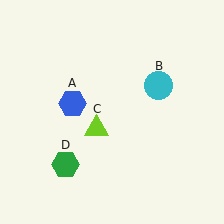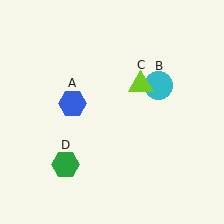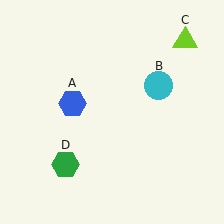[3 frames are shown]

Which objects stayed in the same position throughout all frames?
Blue hexagon (object A) and cyan circle (object B) and green hexagon (object D) remained stationary.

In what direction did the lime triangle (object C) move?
The lime triangle (object C) moved up and to the right.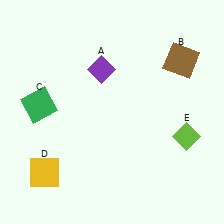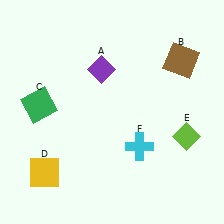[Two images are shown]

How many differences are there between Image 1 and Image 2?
There is 1 difference between the two images.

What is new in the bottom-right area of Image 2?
A cyan cross (F) was added in the bottom-right area of Image 2.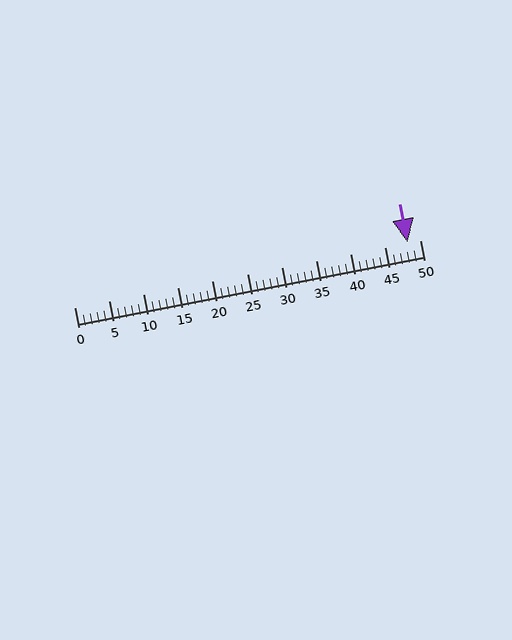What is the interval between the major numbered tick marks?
The major tick marks are spaced 5 units apart.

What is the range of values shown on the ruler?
The ruler shows values from 0 to 50.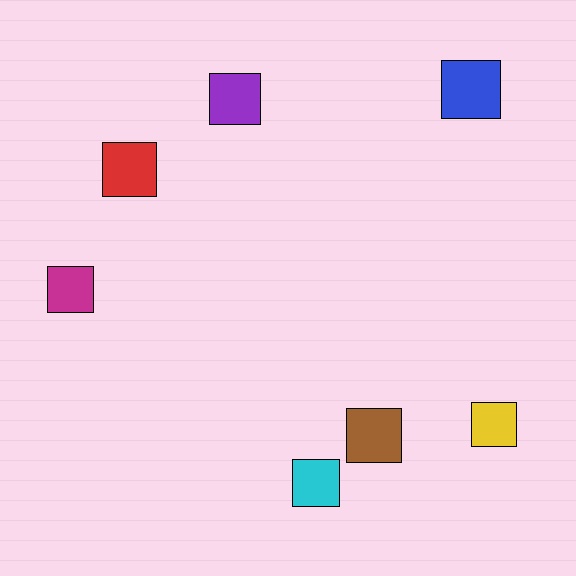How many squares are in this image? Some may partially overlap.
There are 7 squares.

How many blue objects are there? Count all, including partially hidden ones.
There is 1 blue object.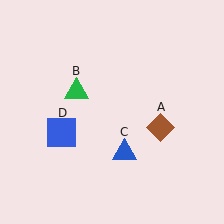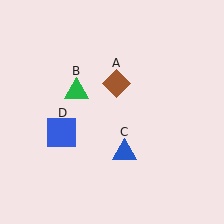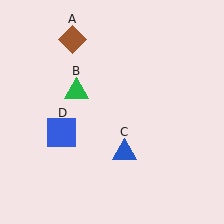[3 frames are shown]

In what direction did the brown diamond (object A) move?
The brown diamond (object A) moved up and to the left.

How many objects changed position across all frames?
1 object changed position: brown diamond (object A).